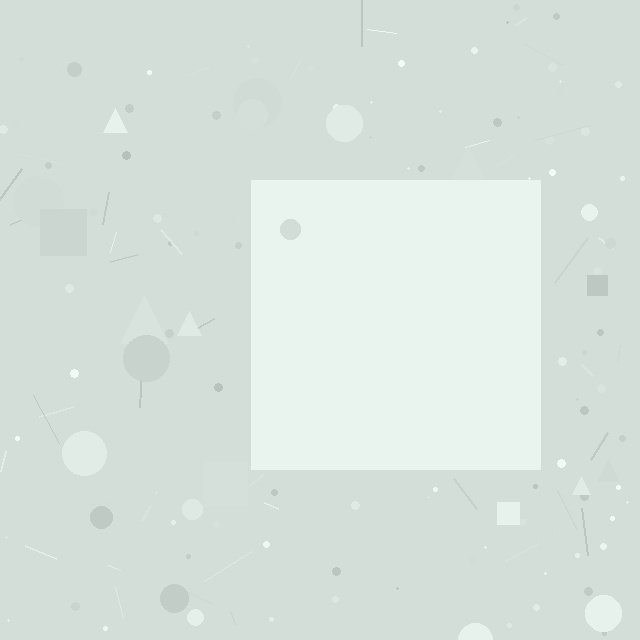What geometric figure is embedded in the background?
A square is embedded in the background.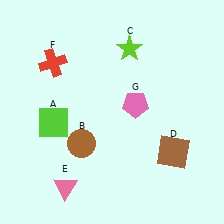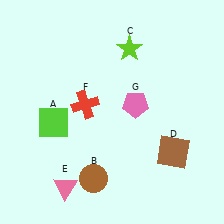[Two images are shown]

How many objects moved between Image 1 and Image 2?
2 objects moved between the two images.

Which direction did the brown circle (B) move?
The brown circle (B) moved down.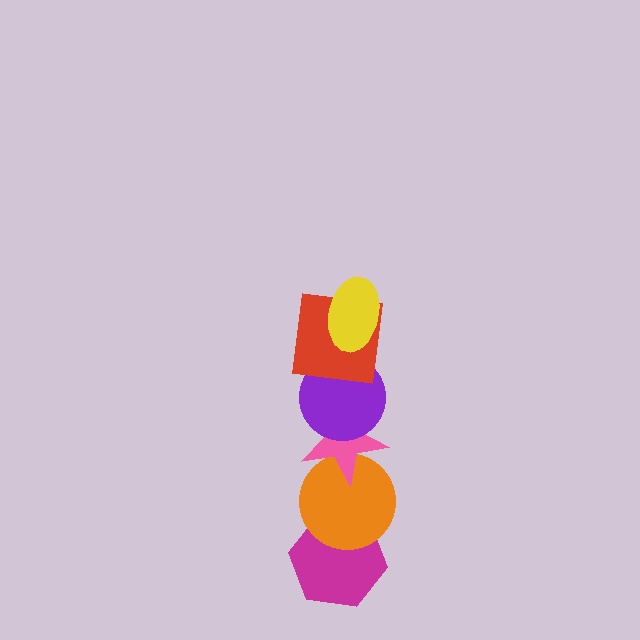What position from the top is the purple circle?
The purple circle is 3rd from the top.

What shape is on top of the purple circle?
The red square is on top of the purple circle.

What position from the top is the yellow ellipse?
The yellow ellipse is 1st from the top.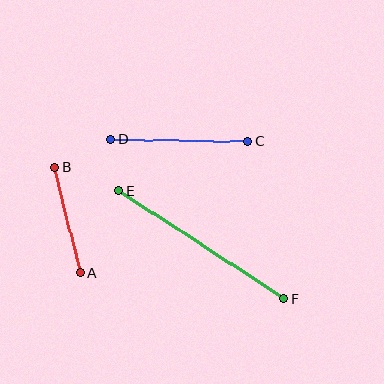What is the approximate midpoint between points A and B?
The midpoint is at approximately (68, 220) pixels.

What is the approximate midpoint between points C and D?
The midpoint is at approximately (180, 140) pixels.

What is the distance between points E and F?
The distance is approximately 197 pixels.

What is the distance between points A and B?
The distance is approximately 109 pixels.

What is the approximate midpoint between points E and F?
The midpoint is at approximately (202, 245) pixels.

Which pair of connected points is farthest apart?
Points E and F are farthest apart.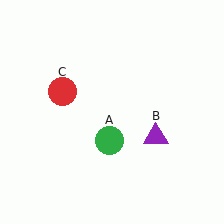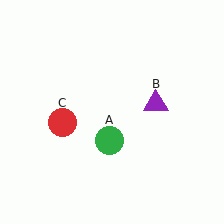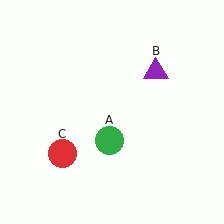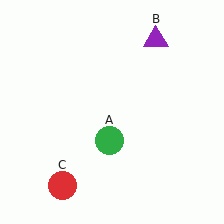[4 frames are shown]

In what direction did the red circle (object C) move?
The red circle (object C) moved down.